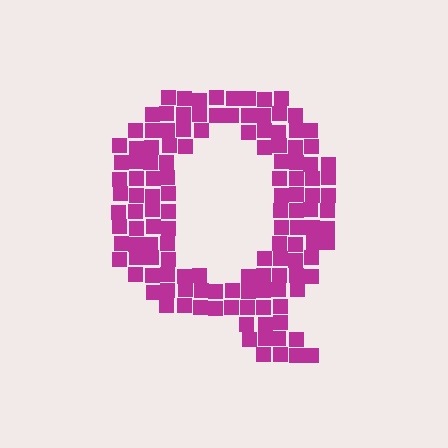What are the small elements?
The small elements are squares.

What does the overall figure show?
The overall figure shows the letter Q.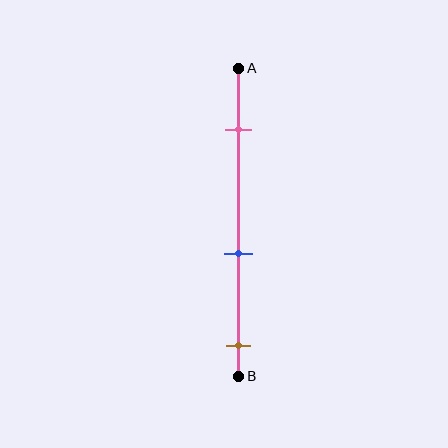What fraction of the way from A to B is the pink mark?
The pink mark is approximately 20% (0.2) of the way from A to B.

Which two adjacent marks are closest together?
The blue and brown marks are the closest adjacent pair.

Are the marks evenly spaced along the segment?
Yes, the marks are approximately evenly spaced.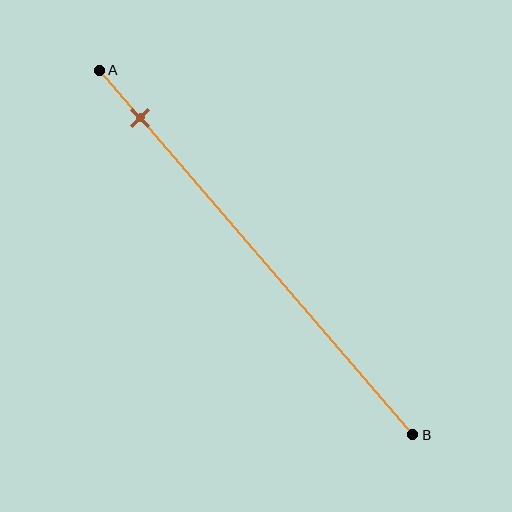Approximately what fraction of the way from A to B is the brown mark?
The brown mark is approximately 15% of the way from A to B.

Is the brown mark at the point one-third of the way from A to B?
No, the mark is at about 15% from A, not at the 33% one-third point.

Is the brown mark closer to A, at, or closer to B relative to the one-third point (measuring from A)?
The brown mark is closer to point A than the one-third point of segment AB.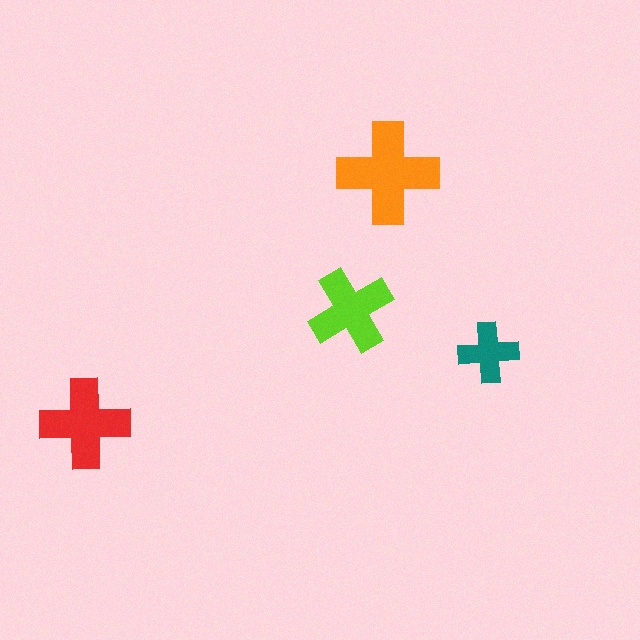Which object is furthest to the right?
The teal cross is rightmost.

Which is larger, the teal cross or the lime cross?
The lime one.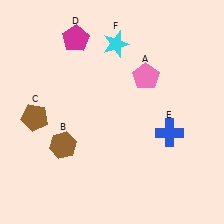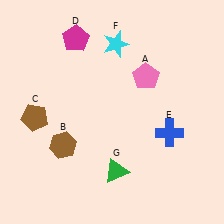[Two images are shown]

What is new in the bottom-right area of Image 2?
A green triangle (G) was added in the bottom-right area of Image 2.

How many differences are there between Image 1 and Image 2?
There is 1 difference between the two images.